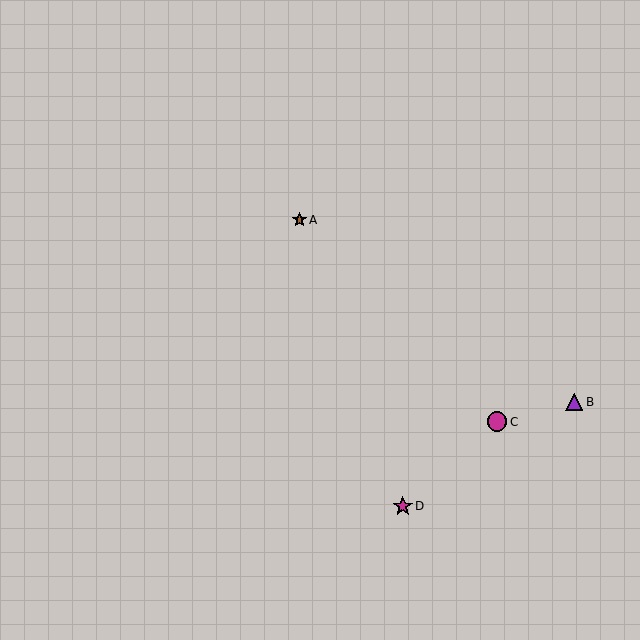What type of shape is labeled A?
Shape A is a brown star.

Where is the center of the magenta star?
The center of the magenta star is at (403, 506).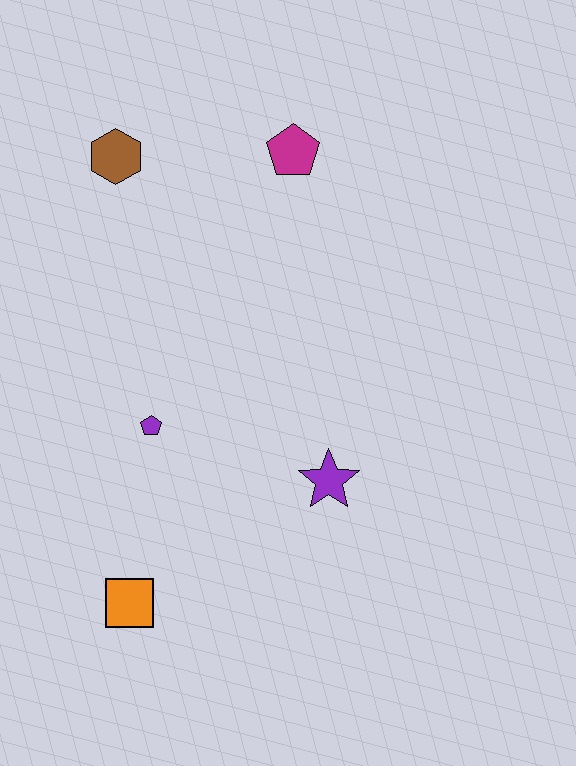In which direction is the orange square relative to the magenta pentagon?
The orange square is below the magenta pentagon.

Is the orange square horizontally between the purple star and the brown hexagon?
Yes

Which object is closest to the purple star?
The purple pentagon is closest to the purple star.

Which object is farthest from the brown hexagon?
The orange square is farthest from the brown hexagon.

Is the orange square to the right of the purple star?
No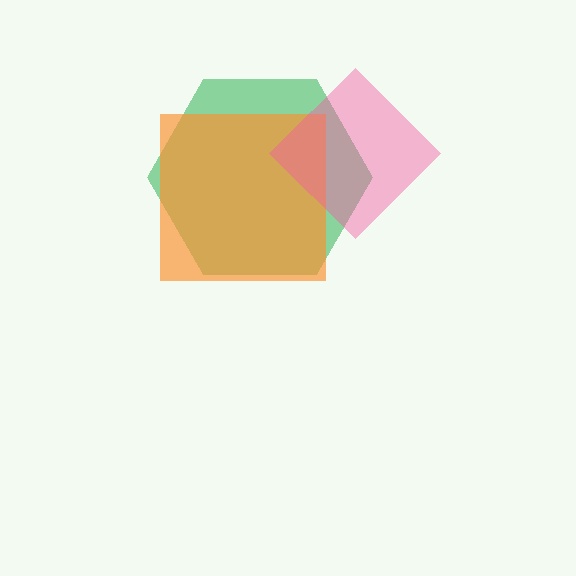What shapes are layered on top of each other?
The layered shapes are: a green hexagon, an orange square, a pink diamond.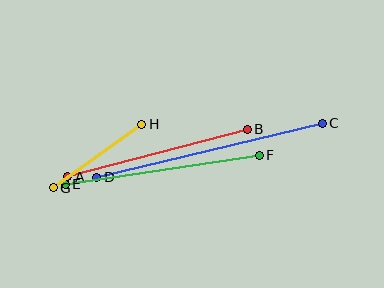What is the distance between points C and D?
The distance is approximately 232 pixels.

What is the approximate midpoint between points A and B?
The midpoint is at approximately (158, 153) pixels.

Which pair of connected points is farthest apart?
Points C and D are farthest apart.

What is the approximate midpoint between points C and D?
The midpoint is at approximately (209, 150) pixels.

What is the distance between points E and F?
The distance is approximately 196 pixels.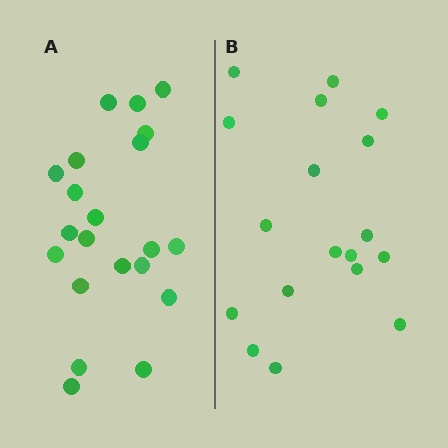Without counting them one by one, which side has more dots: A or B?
Region A (the left region) has more dots.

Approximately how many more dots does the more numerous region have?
Region A has just a few more — roughly 2 or 3 more dots than region B.